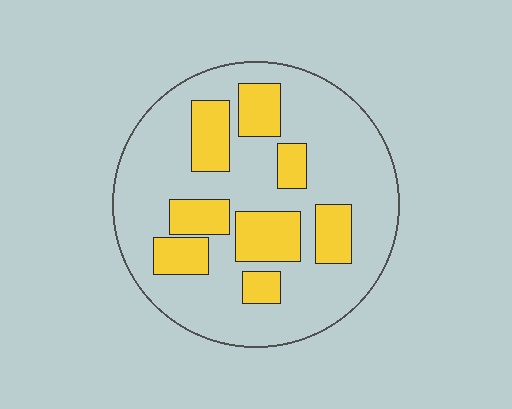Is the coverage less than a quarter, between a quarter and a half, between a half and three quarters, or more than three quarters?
Between a quarter and a half.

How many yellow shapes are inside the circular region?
8.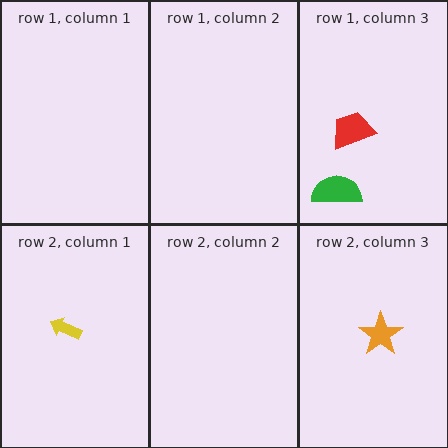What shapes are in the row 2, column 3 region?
The orange star.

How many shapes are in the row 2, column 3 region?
1.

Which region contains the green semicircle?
The row 1, column 3 region.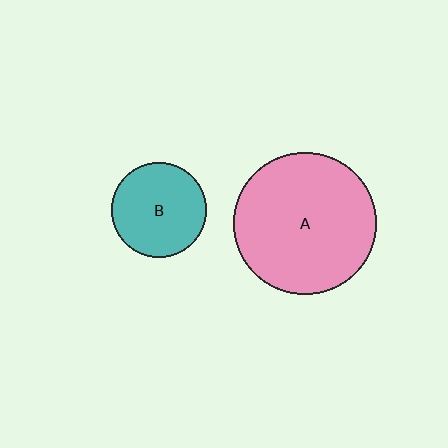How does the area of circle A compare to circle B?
Approximately 2.2 times.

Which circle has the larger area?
Circle A (pink).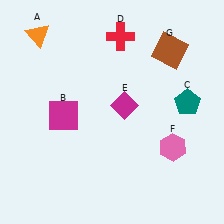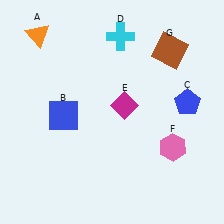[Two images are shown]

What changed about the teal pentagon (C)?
In Image 1, C is teal. In Image 2, it changed to blue.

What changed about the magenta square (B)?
In Image 1, B is magenta. In Image 2, it changed to blue.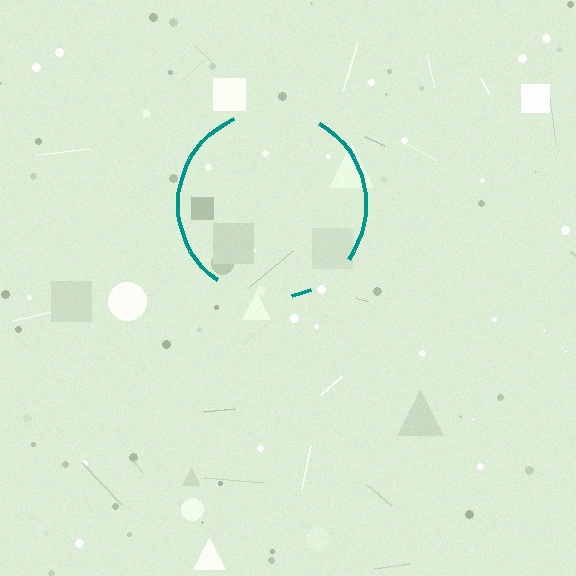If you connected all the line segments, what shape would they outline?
They would outline a circle.